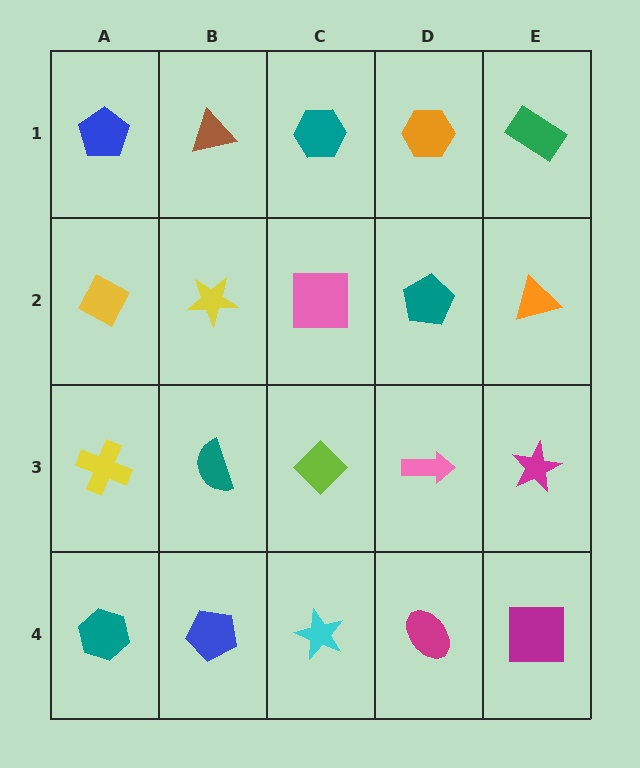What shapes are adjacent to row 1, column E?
An orange triangle (row 2, column E), an orange hexagon (row 1, column D).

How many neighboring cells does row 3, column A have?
3.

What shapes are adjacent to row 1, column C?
A pink square (row 2, column C), a brown triangle (row 1, column B), an orange hexagon (row 1, column D).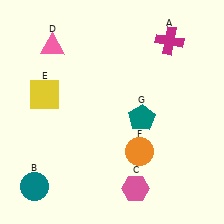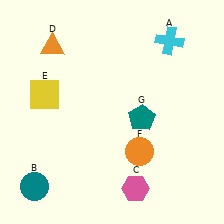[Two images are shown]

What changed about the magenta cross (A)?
In Image 1, A is magenta. In Image 2, it changed to cyan.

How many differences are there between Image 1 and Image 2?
There are 2 differences between the two images.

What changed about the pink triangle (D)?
In Image 1, D is pink. In Image 2, it changed to orange.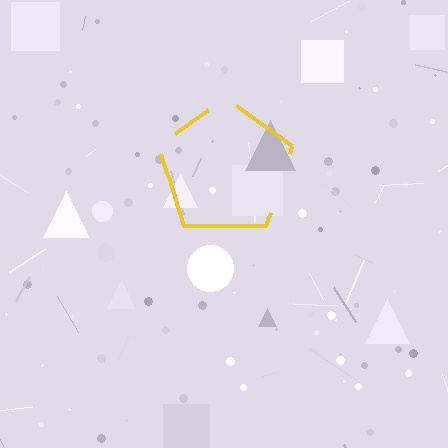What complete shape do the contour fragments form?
The contour fragments form a pentagon.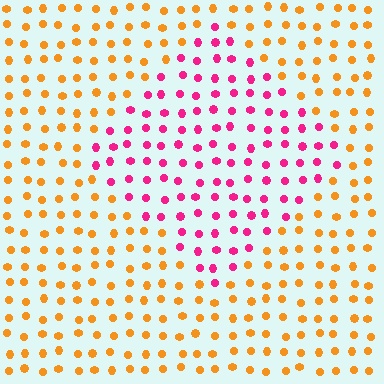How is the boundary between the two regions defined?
The boundary is defined purely by a slight shift in hue (about 64 degrees). Spacing, size, and orientation are identical on both sides.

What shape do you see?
I see a diamond.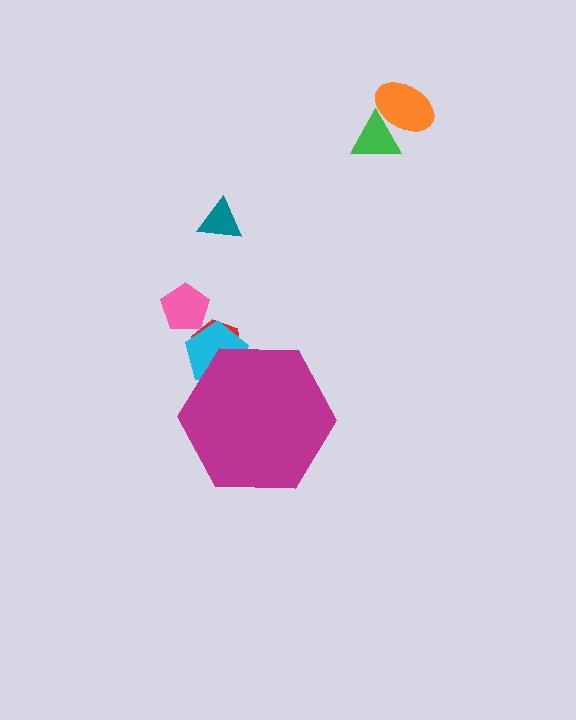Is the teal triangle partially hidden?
No, the teal triangle is fully visible.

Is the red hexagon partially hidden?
Yes, the red hexagon is partially hidden behind the magenta hexagon.